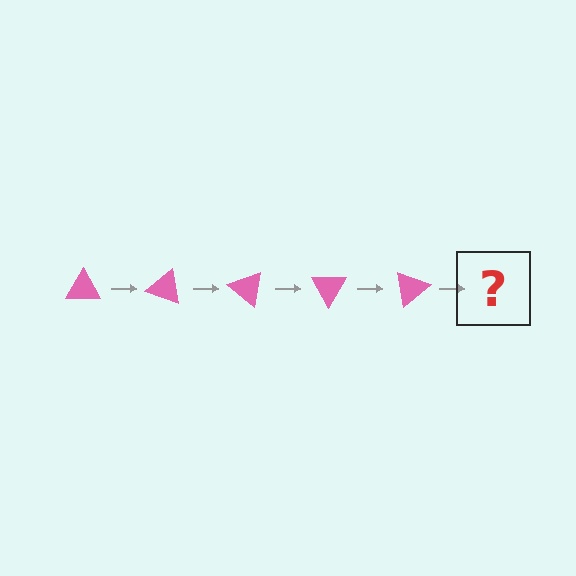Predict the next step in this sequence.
The next step is a pink triangle rotated 100 degrees.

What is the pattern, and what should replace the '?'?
The pattern is that the triangle rotates 20 degrees each step. The '?' should be a pink triangle rotated 100 degrees.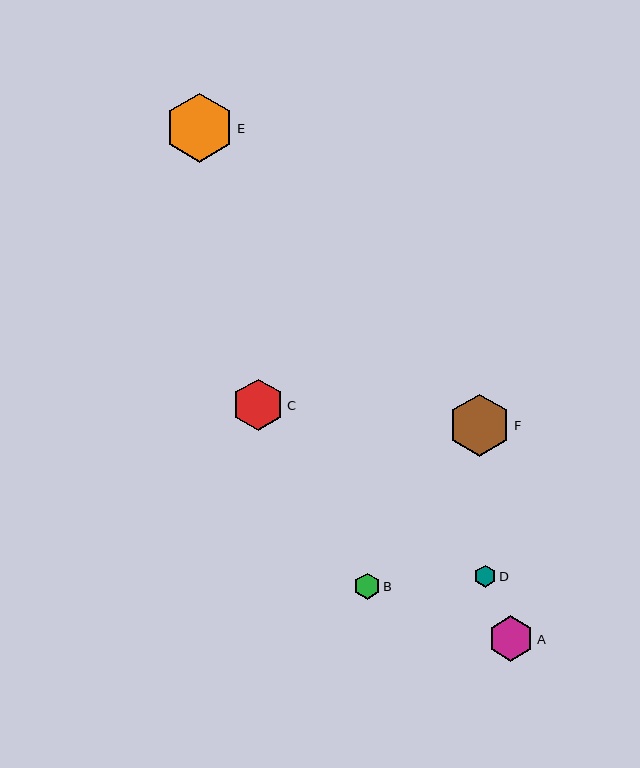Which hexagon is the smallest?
Hexagon D is the smallest with a size of approximately 22 pixels.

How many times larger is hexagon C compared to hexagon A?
Hexagon C is approximately 1.1 times the size of hexagon A.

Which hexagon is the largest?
Hexagon E is the largest with a size of approximately 69 pixels.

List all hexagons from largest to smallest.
From largest to smallest: E, F, C, A, B, D.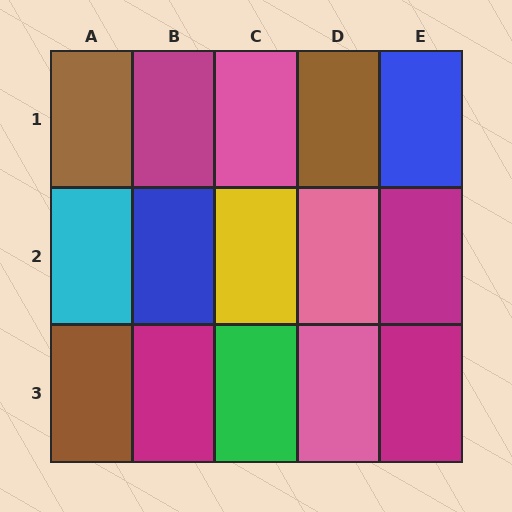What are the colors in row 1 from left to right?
Brown, magenta, pink, brown, blue.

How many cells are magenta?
4 cells are magenta.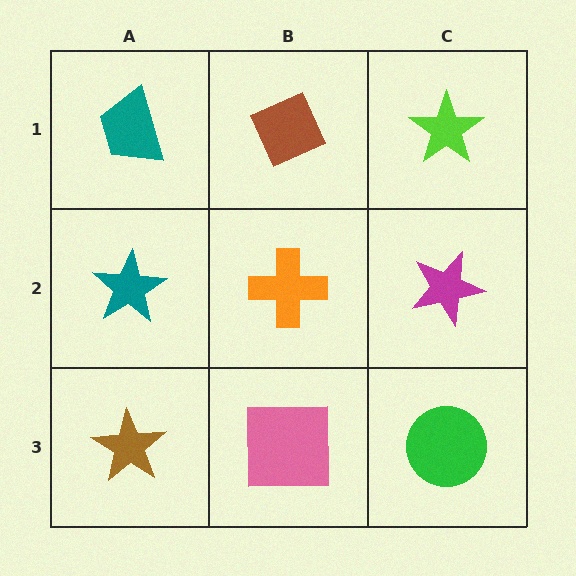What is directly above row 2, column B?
A brown diamond.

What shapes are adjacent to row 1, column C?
A magenta star (row 2, column C), a brown diamond (row 1, column B).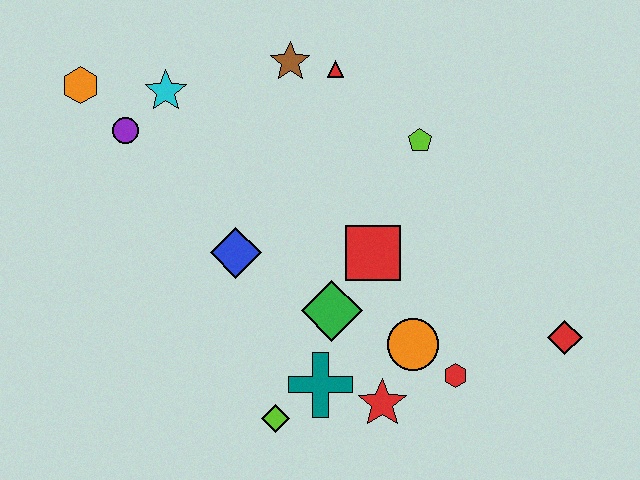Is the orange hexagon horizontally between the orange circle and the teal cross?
No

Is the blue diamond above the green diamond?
Yes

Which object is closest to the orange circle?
The red hexagon is closest to the orange circle.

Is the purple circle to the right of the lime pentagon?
No